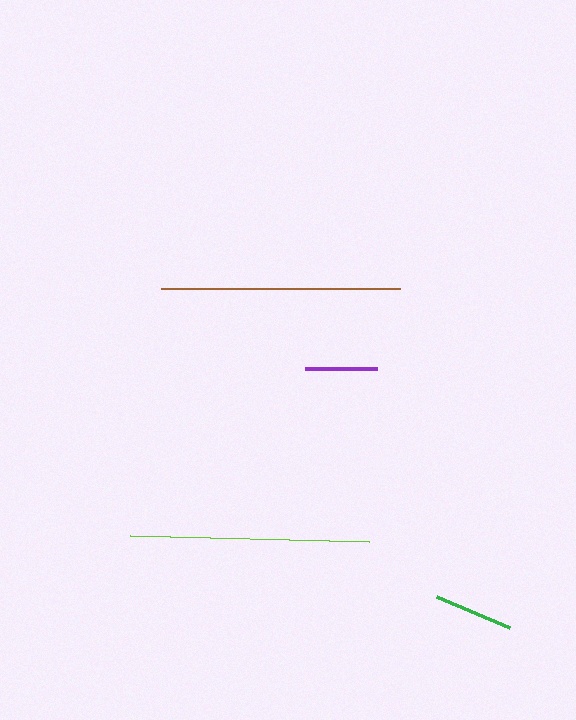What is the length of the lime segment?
The lime segment is approximately 238 pixels long.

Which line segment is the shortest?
The purple line is the shortest at approximately 72 pixels.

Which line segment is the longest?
The brown line is the longest at approximately 240 pixels.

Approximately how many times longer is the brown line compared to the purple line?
The brown line is approximately 3.3 times the length of the purple line.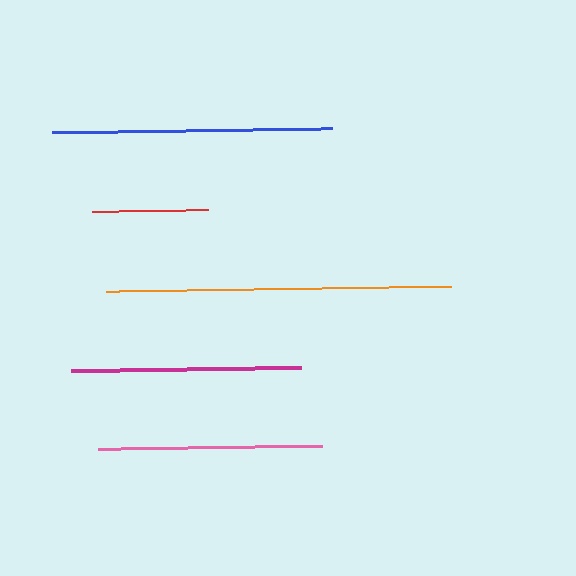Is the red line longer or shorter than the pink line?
The pink line is longer than the red line.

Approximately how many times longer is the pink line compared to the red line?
The pink line is approximately 1.9 times the length of the red line.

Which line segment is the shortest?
The red line is the shortest at approximately 116 pixels.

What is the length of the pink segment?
The pink segment is approximately 224 pixels long.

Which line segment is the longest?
The orange line is the longest at approximately 345 pixels.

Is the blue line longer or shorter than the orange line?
The orange line is longer than the blue line.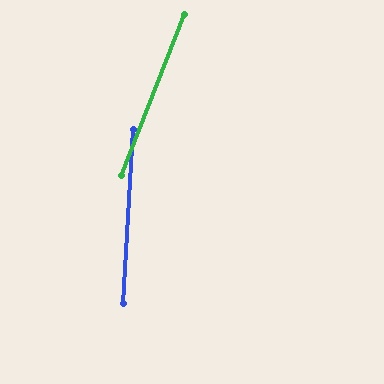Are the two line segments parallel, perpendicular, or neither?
Neither parallel nor perpendicular — they differ by about 18°.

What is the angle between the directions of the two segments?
Approximately 18 degrees.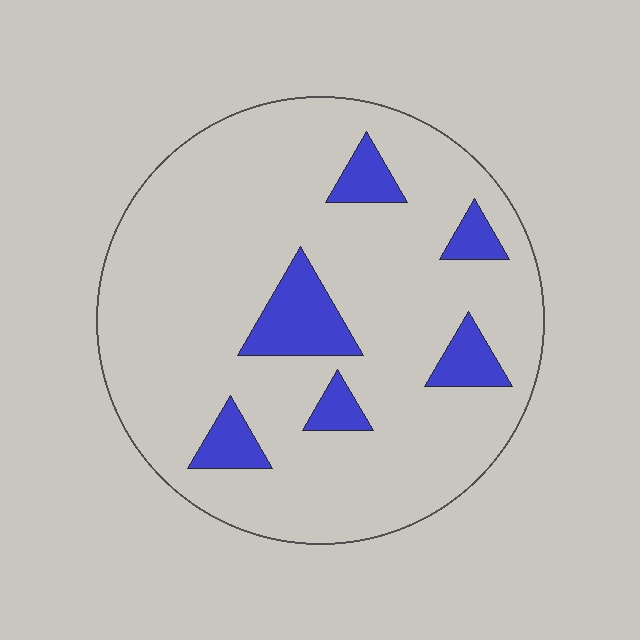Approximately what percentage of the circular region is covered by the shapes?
Approximately 15%.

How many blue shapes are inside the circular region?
6.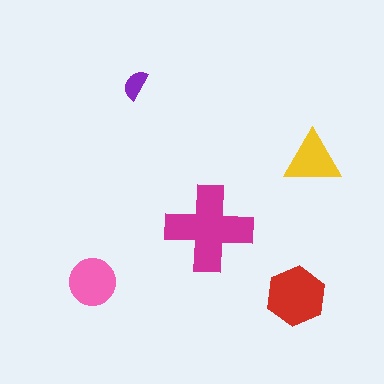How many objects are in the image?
There are 5 objects in the image.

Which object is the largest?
The magenta cross.